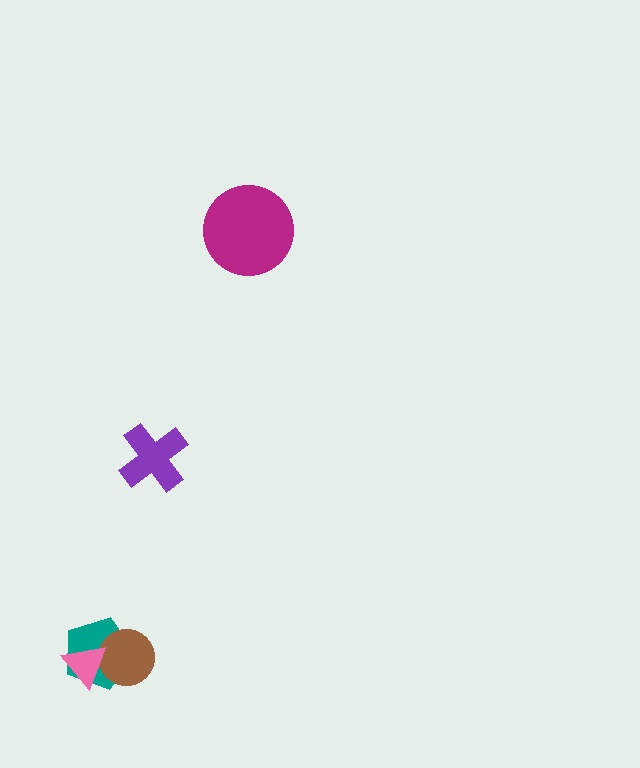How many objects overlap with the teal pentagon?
2 objects overlap with the teal pentagon.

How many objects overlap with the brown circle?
2 objects overlap with the brown circle.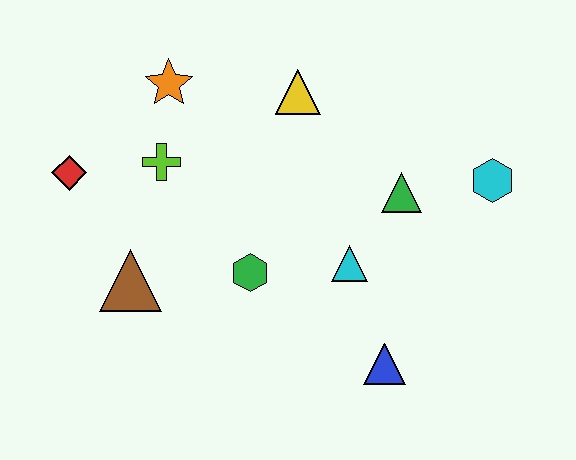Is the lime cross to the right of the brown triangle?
Yes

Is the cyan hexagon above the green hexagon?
Yes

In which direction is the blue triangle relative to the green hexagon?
The blue triangle is to the right of the green hexagon.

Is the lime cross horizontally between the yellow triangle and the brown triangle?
Yes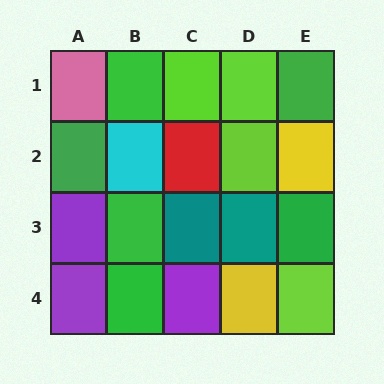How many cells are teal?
2 cells are teal.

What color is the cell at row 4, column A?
Purple.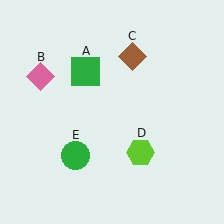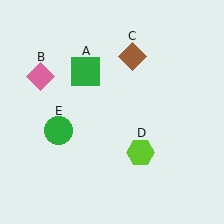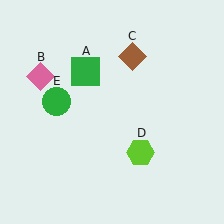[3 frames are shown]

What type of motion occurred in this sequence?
The green circle (object E) rotated clockwise around the center of the scene.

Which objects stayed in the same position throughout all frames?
Green square (object A) and pink diamond (object B) and brown diamond (object C) and lime hexagon (object D) remained stationary.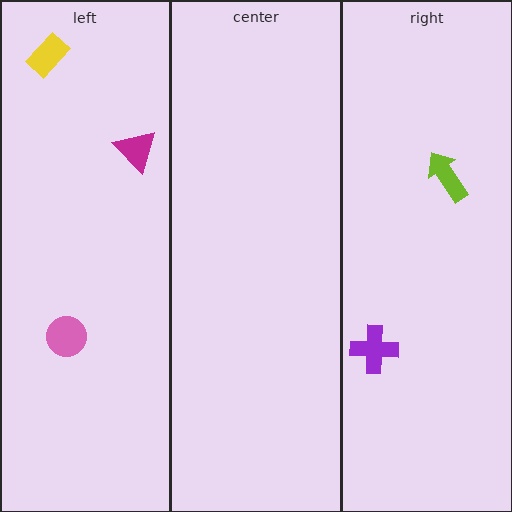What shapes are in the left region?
The yellow rectangle, the magenta triangle, the pink circle.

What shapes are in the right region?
The purple cross, the lime arrow.